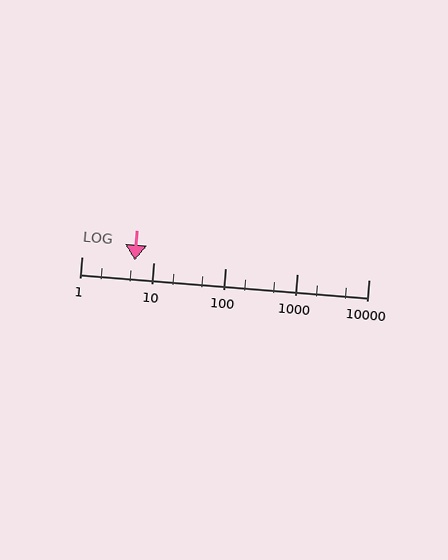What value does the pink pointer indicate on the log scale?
The pointer indicates approximately 5.5.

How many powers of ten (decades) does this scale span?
The scale spans 4 decades, from 1 to 10000.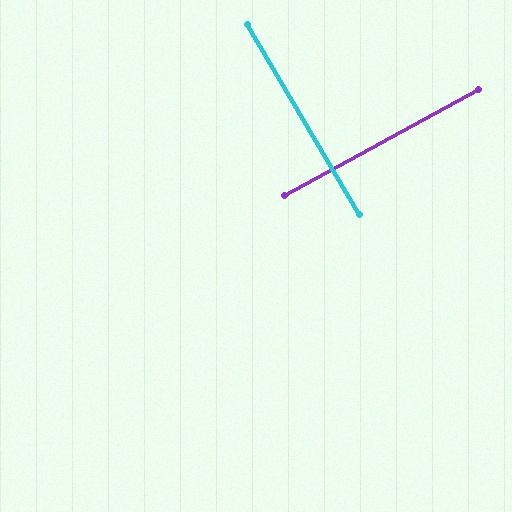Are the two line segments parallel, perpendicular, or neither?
Perpendicular — they meet at approximately 88°.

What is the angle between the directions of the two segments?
Approximately 88 degrees.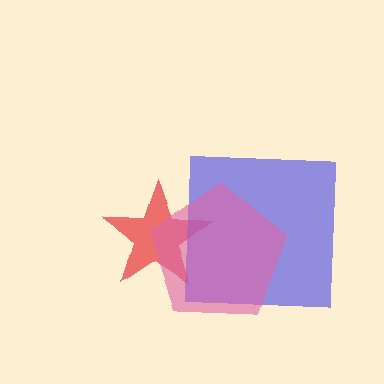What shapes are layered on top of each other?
The layered shapes are: a red star, a blue square, a pink pentagon.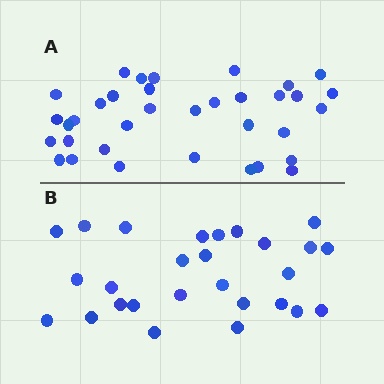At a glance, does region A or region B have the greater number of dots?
Region A (the top region) has more dots.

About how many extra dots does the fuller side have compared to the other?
Region A has roughly 8 or so more dots than region B.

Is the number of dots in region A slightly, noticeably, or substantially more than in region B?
Region A has noticeably more, but not dramatically so. The ratio is roughly 1.3 to 1.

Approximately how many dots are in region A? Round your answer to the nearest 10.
About 40 dots. (The exact count is 35, which rounds to 40.)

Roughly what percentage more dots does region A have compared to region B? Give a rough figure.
About 30% more.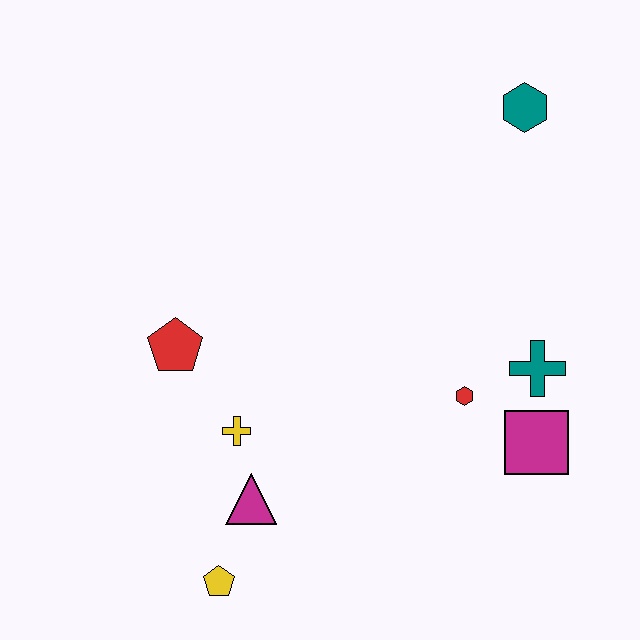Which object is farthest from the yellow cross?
The teal hexagon is farthest from the yellow cross.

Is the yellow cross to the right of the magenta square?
No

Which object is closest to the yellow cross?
The magenta triangle is closest to the yellow cross.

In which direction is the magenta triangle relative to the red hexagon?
The magenta triangle is to the left of the red hexagon.